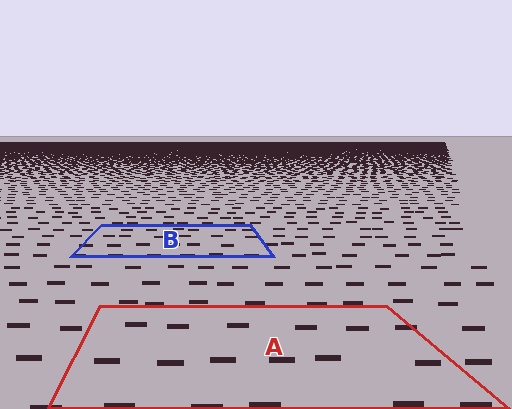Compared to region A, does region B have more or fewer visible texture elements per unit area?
Region B has more texture elements per unit area — they are packed more densely because it is farther away.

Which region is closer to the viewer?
Region A is closer. The texture elements there are larger and more spread out.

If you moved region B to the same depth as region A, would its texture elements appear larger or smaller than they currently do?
They would appear larger. At a closer depth, the same texture elements are projected at a bigger on-screen size.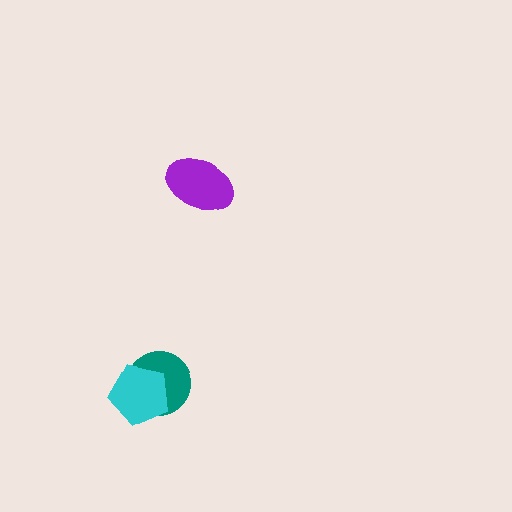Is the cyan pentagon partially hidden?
No, no other shape covers it.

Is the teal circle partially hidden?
Yes, it is partially covered by another shape.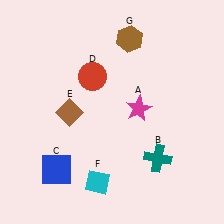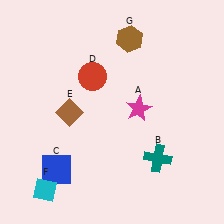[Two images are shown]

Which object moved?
The cyan diamond (F) moved left.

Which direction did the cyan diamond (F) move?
The cyan diamond (F) moved left.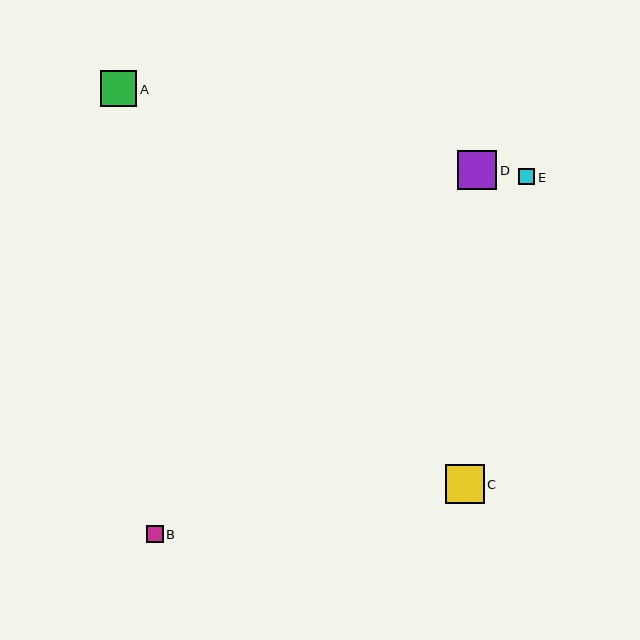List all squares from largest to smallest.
From largest to smallest: D, C, A, B, E.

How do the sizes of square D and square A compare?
Square D and square A are approximately the same size.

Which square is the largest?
Square D is the largest with a size of approximately 39 pixels.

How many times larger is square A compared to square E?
Square A is approximately 2.2 times the size of square E.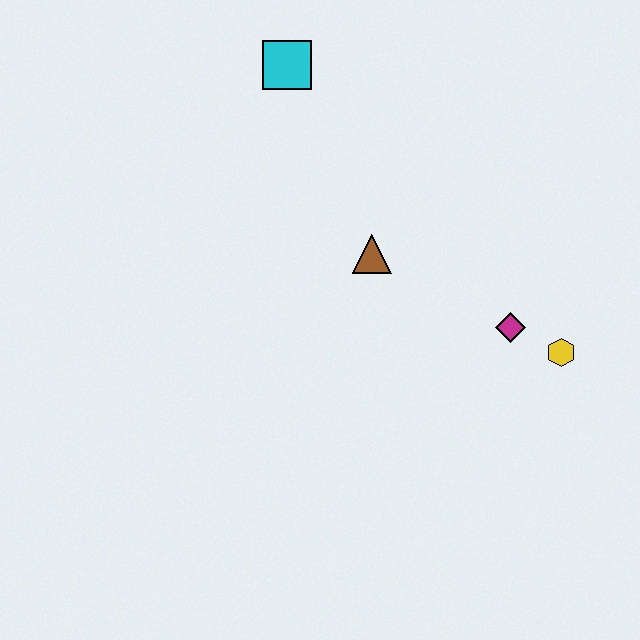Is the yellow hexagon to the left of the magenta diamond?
No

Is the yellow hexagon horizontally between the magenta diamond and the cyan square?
No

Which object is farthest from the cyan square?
The yellow hexagon is farthest from the cyan square.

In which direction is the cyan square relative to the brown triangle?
The cyan square is above the brown triangle.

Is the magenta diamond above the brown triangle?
No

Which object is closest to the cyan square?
The brown triangle is closest to the cyan square.